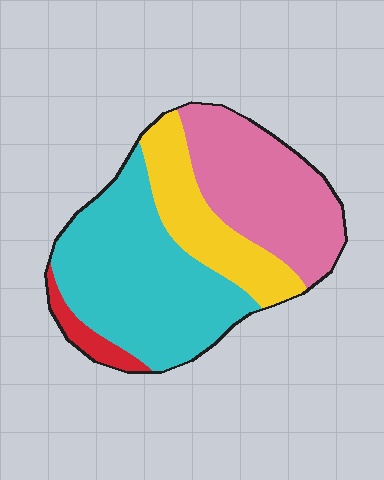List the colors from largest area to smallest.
From largest to smallest: cyan, pink, yellow, red.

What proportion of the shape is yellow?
Yellow takes up less than a quarter of the shape.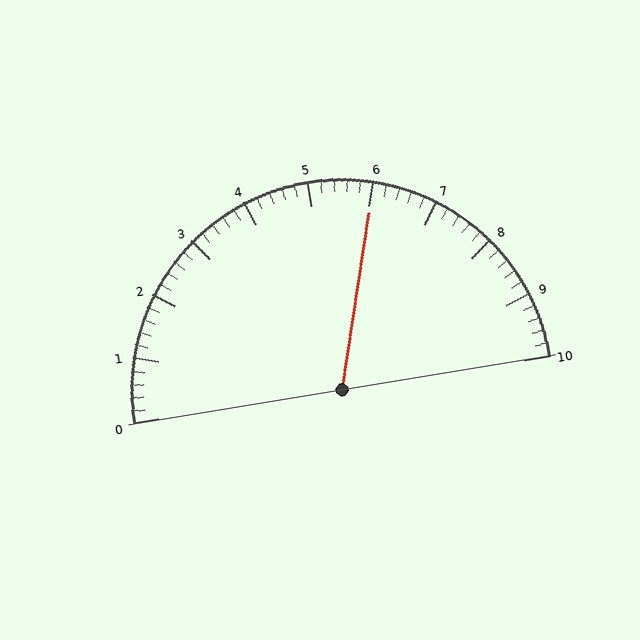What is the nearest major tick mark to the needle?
The nearest major tick mark is 6.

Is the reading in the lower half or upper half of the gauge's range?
The reading is in the upper half of the range (0 to 10).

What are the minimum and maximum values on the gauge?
The gauge ranges from 0 to 10.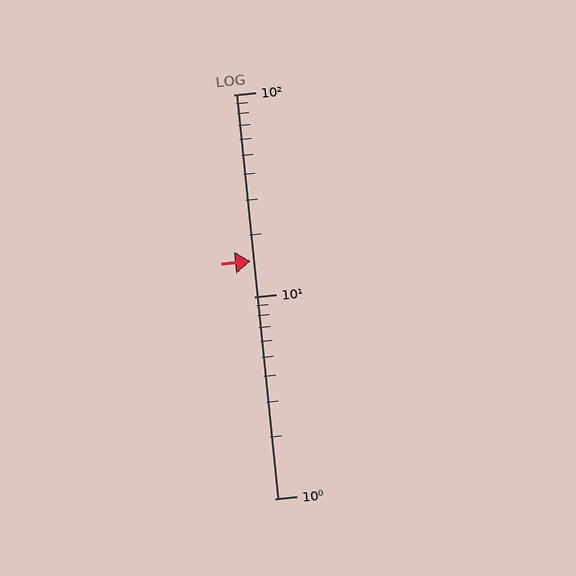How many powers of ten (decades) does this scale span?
The scale spans 2 decades, from 1 to 100.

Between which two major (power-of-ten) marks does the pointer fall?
The pointer is between 10 and 100.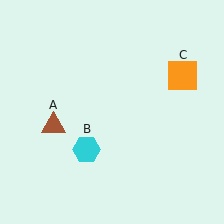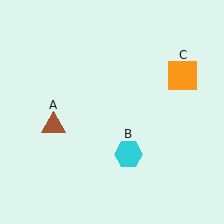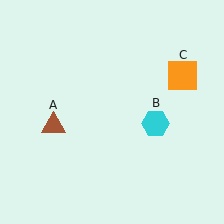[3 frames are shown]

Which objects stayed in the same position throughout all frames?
Brown triangle (object A) and orange square (object C) remained stationary.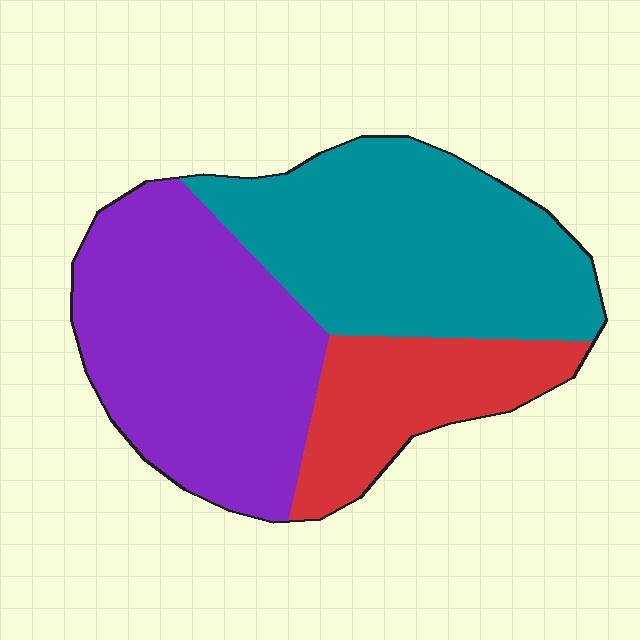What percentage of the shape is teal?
Teal takes up between a quarter and a half of the shape.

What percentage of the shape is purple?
Purple covers 41% of the shape.